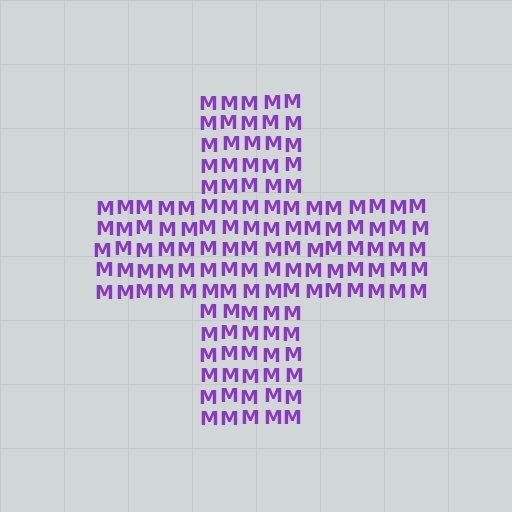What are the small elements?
The small elements are letter M's.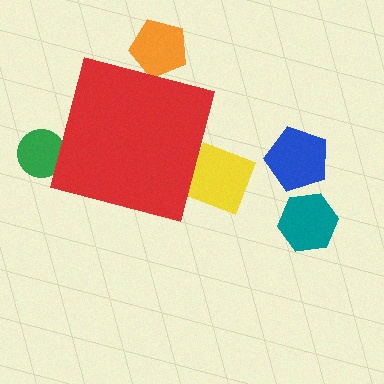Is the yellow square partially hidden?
Yes, the yellow square is partially hidden behind the red square.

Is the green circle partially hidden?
Yes, the green circle is partially hidden behind the red square.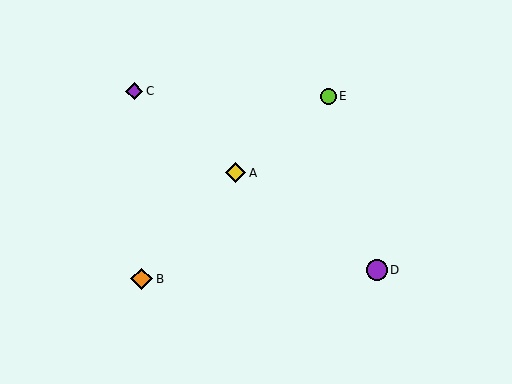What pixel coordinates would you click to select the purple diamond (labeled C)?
Click at (134, 91) to select the purple diamond C.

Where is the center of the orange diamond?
The center of the orange diamond is at (142, 279).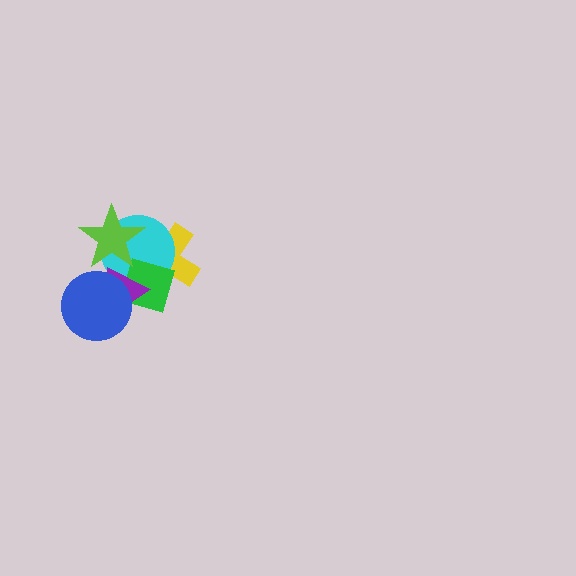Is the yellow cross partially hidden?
Yes, it is partially covered by another shape.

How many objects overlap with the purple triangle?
5 objects overlap with the purple triangle.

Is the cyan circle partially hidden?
Yes, it is partially covered by another shape.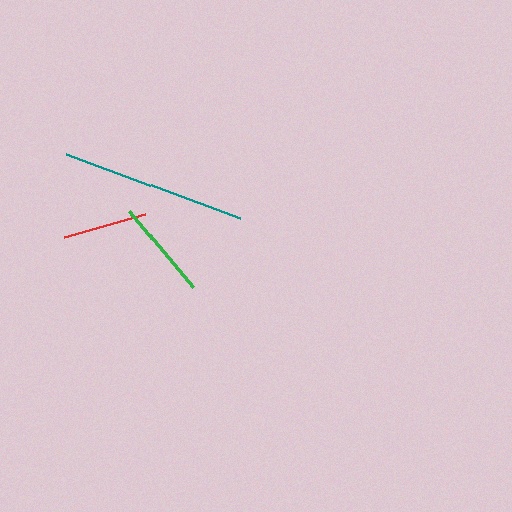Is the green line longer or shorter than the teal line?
The teal line is longer than the green line.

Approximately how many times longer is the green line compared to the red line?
The green line is approximately 1.2 times the length of the red line.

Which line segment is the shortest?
The red line is the shortest at approximately 84 pixels.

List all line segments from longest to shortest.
From longest to shortest: teal, green, red.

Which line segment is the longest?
The teal line is the longest at approximately 186 pixels.